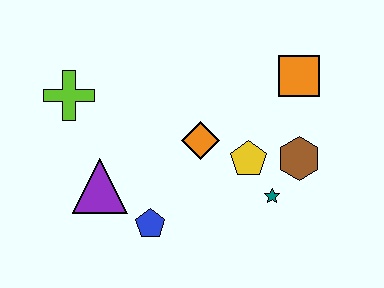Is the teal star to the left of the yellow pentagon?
No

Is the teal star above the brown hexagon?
No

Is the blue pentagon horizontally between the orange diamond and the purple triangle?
Yes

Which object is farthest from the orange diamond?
The lime cross is farthest from the orange diamond.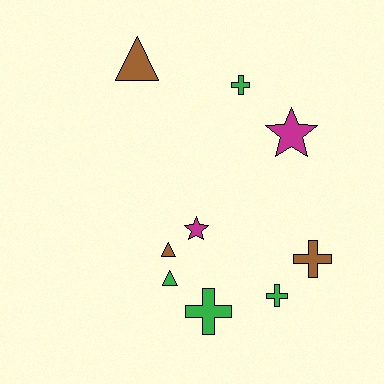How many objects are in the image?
There are 9 objects.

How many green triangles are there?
There is 1 green triangle.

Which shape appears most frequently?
Cross, with 4 objects.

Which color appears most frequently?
Green, with 4 objects.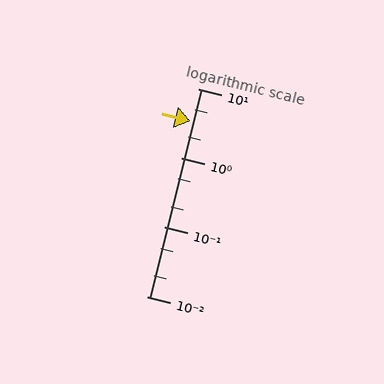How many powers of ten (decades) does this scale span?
The scale spans 3 decades, from 0.01 to 10.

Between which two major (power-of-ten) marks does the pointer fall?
The pointer is between 1 and 10.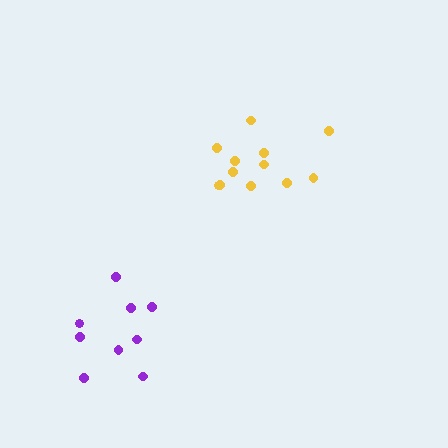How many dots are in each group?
Group 1: 9 dots, Group 2: 12 dots (21 total).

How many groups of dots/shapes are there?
There are 2 groups.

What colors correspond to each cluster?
The clusters are colored: purple, yellow.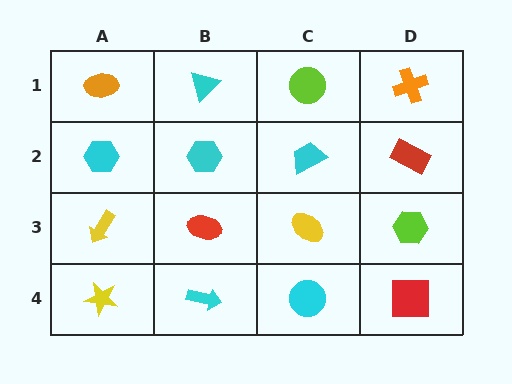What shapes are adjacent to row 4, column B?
A red ellipse (row 3, column B), a yellow star (row 4, column A), a cyan circle (row 4, column C).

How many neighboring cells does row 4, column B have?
3.